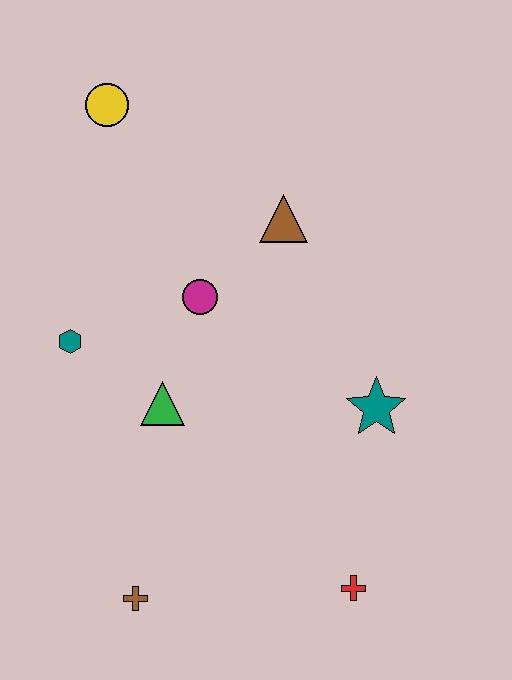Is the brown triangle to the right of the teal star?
No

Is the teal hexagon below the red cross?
No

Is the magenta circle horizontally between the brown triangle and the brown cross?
Yes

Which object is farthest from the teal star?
The yellow circle is farthest from the teal star.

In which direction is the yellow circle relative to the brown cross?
The yellow circle is above the brown cross.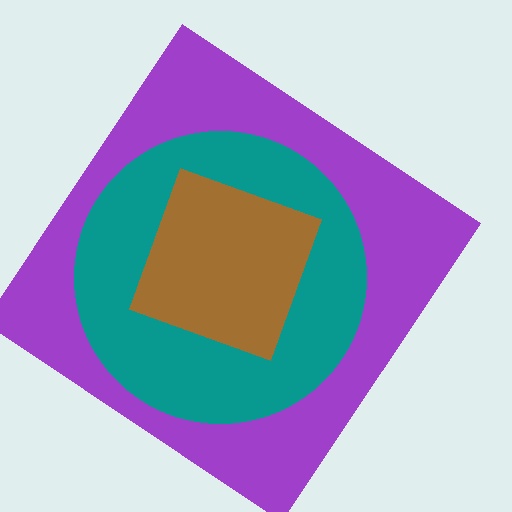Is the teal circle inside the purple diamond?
Yes.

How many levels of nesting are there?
3.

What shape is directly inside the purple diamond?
The teal circle.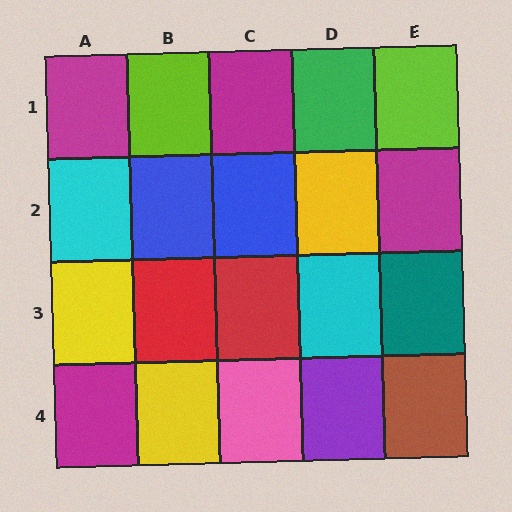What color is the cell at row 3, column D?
Cyan.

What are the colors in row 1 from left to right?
Magenta, lime, magenta, green, lime.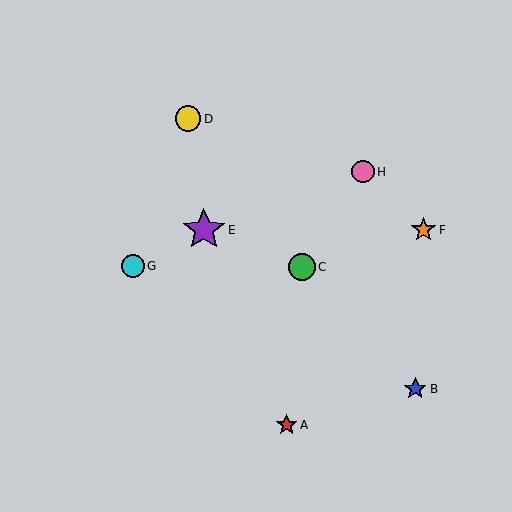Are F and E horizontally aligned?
Yes, both are at y≈230.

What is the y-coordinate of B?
Object B is at y≈389.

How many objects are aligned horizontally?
2 objects (E, F) are aligned horizontally.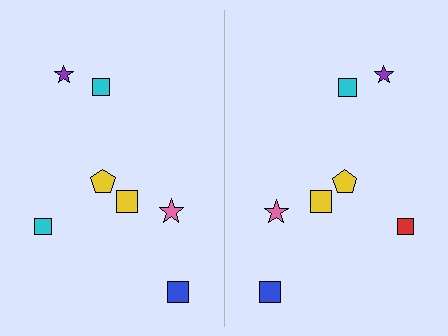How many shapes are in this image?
There are 14 shapes in this image.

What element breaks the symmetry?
The red square on the right side breaks the symmetry — its mirror counterpart is cyan.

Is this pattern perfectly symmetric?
No, the pattern is not perfectly symmetric. The red square on the right side breaks the symmetry — its mirror counterpart is cyan.